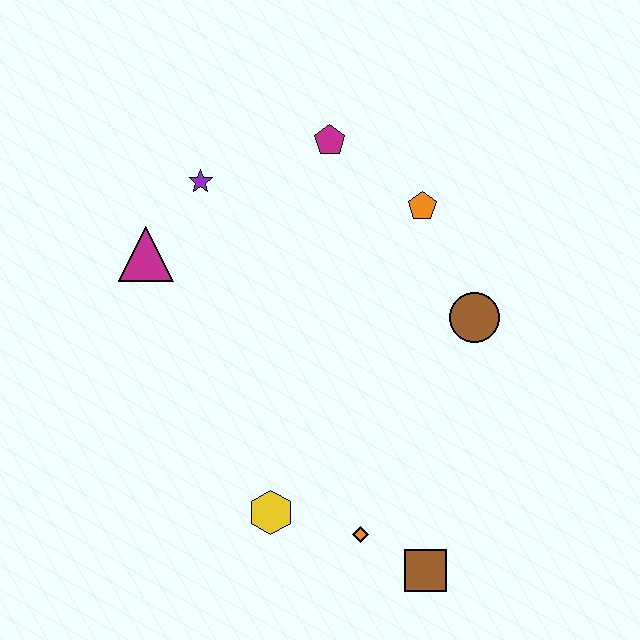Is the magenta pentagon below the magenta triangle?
No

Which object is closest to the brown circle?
The orange pentagon is closest to the brown circle.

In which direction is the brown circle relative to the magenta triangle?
The brown circle is to the right of the magenta triangle.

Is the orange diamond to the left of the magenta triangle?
No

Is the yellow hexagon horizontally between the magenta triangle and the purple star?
No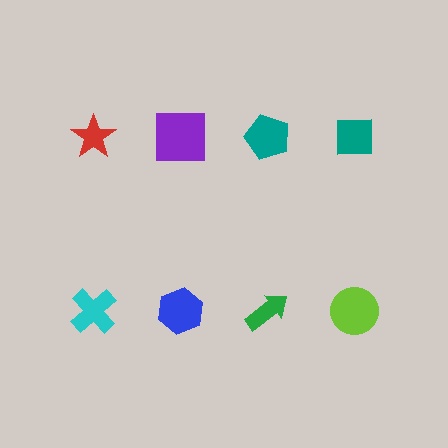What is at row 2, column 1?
A cyan cross.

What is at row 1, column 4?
A teal square.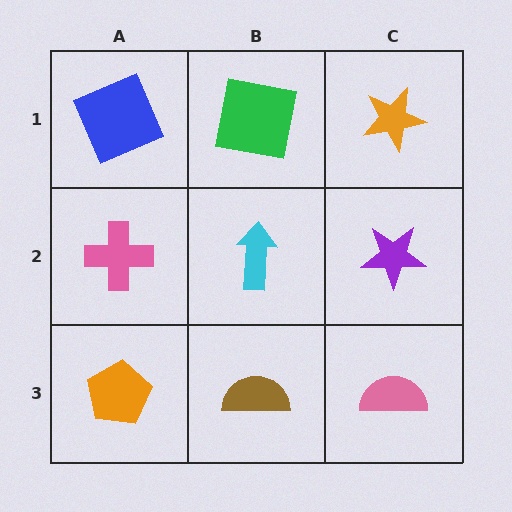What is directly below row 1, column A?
A pink cross.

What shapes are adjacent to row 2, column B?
A green square (row 1, column B), a brown semicircle (row 3, column B), a pink cross (row 2, column A), a purple star (row 2, column C).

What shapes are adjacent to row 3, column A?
A pink cross (row 2, column A), a brown semicircle (row 3, column B).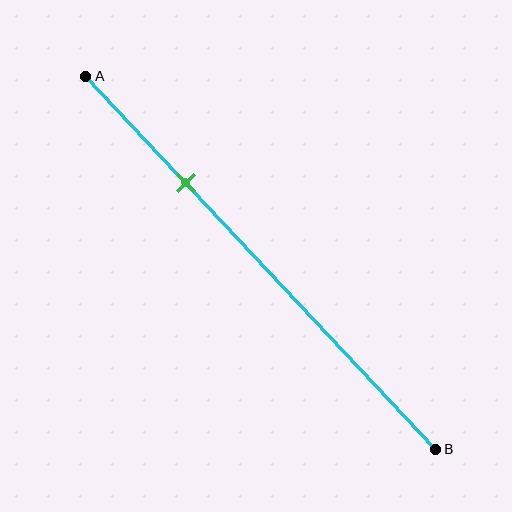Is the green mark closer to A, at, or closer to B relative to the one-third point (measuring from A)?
The green mark is closer to point A than the one-third point of segment AB.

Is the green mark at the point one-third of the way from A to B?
No, the mark is at about 30% from A, not at the 33% one-third point.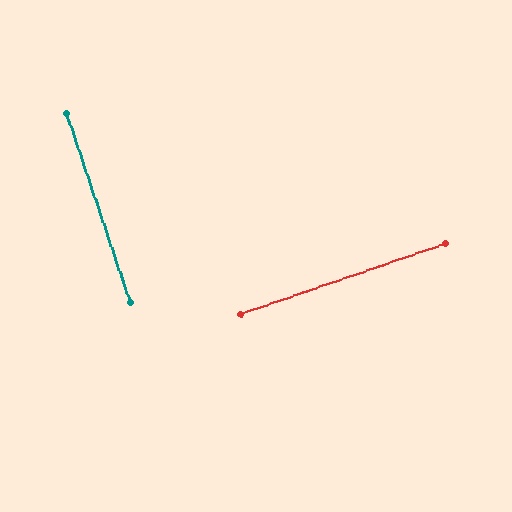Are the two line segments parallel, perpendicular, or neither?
Perpendicular — they meet at approximately 90°.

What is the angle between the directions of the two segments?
Approximately 90 degrees.